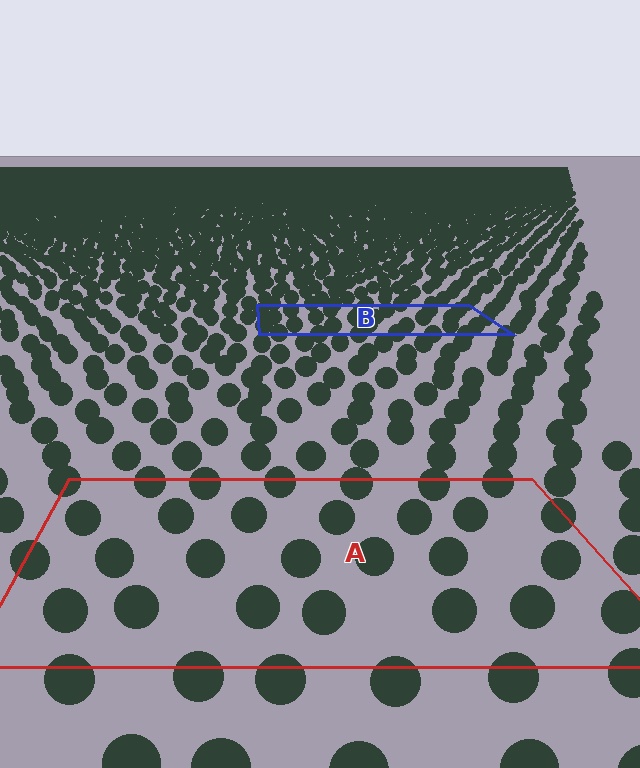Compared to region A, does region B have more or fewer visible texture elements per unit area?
Region B has more texture elements per unit area — they are packed more densely because it is farther away.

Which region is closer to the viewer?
Region A is closer. The texture elements there are larger and more spread out.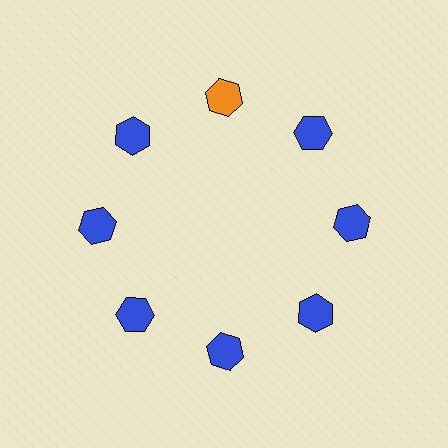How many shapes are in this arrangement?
There are 8 shapes arranged in a ring pattern.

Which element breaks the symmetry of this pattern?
The orange hexagon at roughly the 12 o'clock position breaks the symmetry. All other shapes are blue hexagons.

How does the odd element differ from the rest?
It has a different color: orange instead of blue.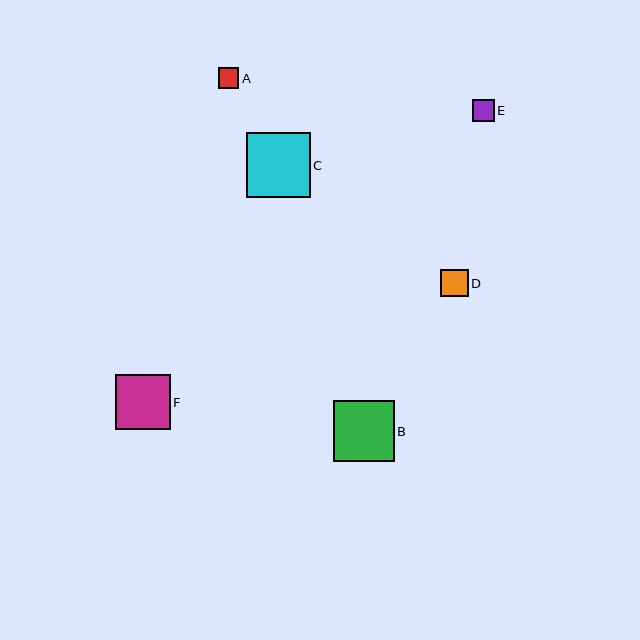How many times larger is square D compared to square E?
Square D is approximately 1.2 times the size of square E.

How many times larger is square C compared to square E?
Square C is approximately 2.9 times the size of square E.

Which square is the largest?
Square C is the largest with a size of approximately 64 pixels.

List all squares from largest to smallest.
From largest to smallest: C, B, F, D, E, A.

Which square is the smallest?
Square A is the smallest with a size of approximately 21 pixels.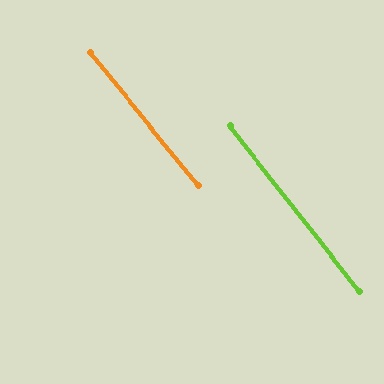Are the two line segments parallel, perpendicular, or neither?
Parallel — their directions differ by only 1.1°.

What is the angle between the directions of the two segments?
Approximately 1 degree.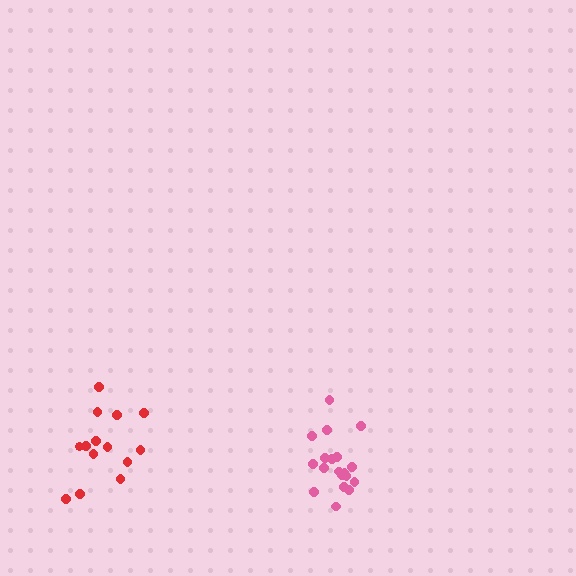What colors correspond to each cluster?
The clusters are colored: pink, red.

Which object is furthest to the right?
The pink cluster is rightmost.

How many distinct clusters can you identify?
There are 2 distinct clusters.